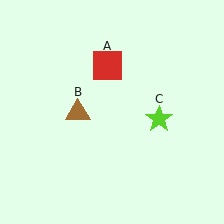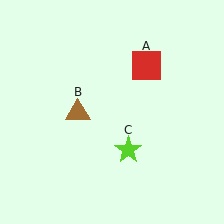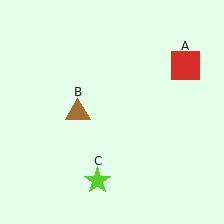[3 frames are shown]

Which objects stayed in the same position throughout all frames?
Brown triangle (object B) remained stationary.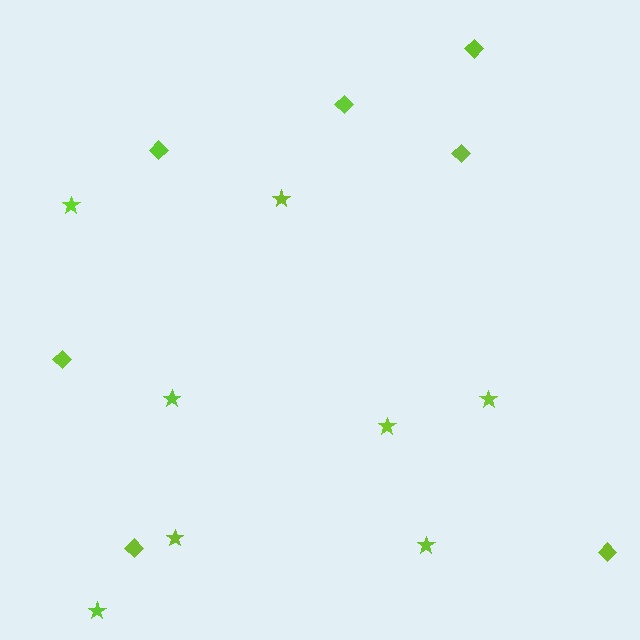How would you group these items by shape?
There are 2 groups: one group of diamonds (7) and one group of stars (8).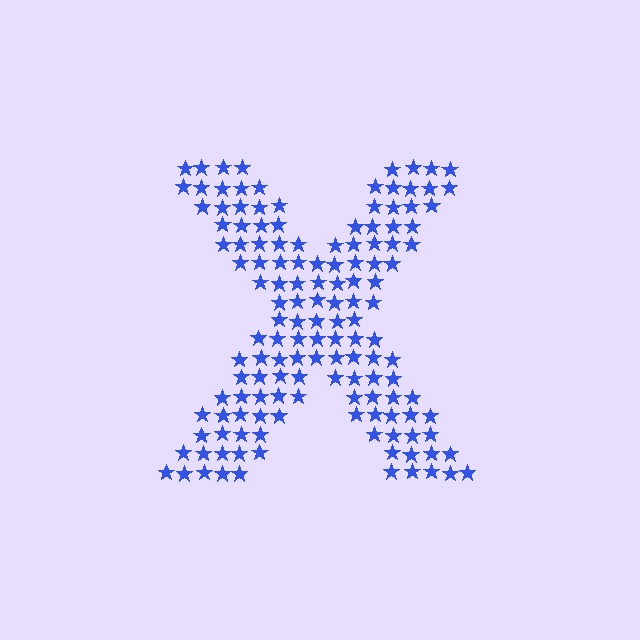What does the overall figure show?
The overall figure shows the letter X.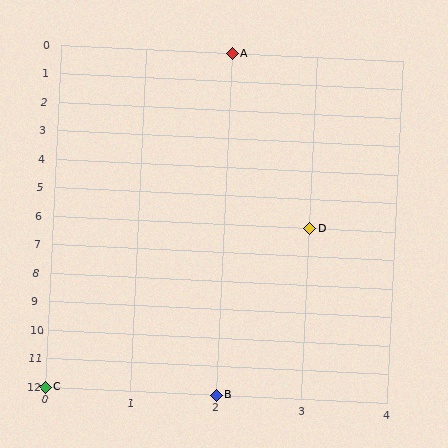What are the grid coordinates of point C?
Point C is at grid coordinates (0, 12).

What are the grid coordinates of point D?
Point D is at grid coordinates (3, 6).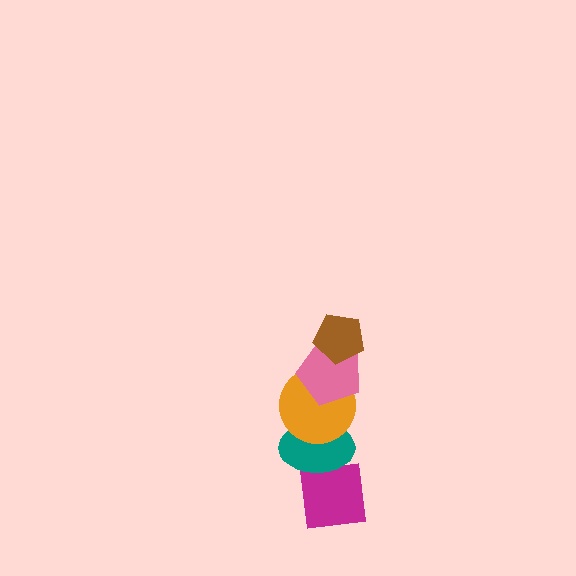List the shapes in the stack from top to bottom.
From top to bottom: the brown pentagon, the pink pentagon, the orange circle, the teal ellipse, the magenta square.